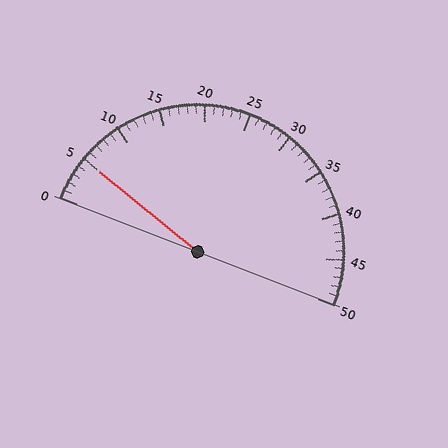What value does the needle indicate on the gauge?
The needle indicates approximately 5.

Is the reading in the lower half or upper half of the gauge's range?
The reading is in the lower half of the range (0 to 50).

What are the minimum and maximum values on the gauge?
The gauge ranges from 0 to 50.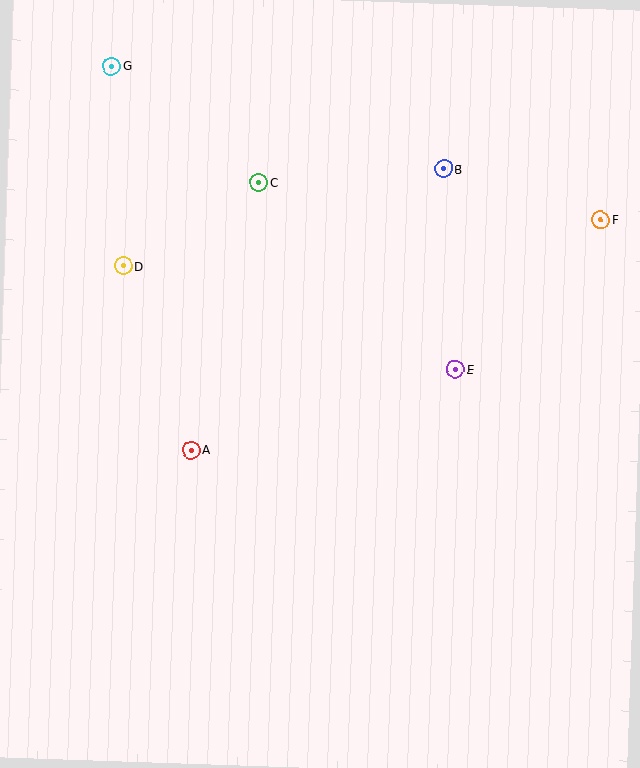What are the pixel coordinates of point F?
Point F is at (601, 220).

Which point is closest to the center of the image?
Point E at (455, 369) is closest to the center.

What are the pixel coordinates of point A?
Point A is at (191, 450).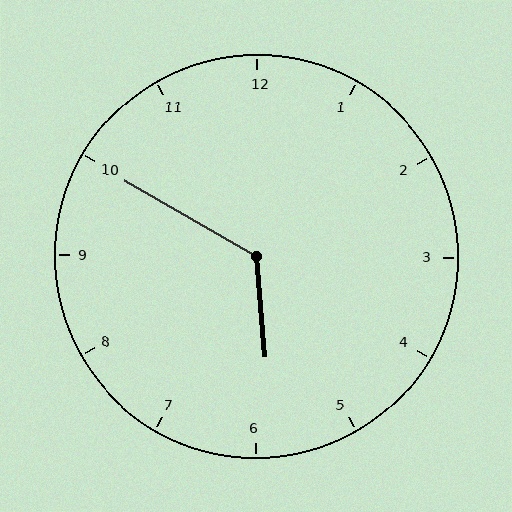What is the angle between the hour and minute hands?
Approximately 125 degrees.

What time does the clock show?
5:50.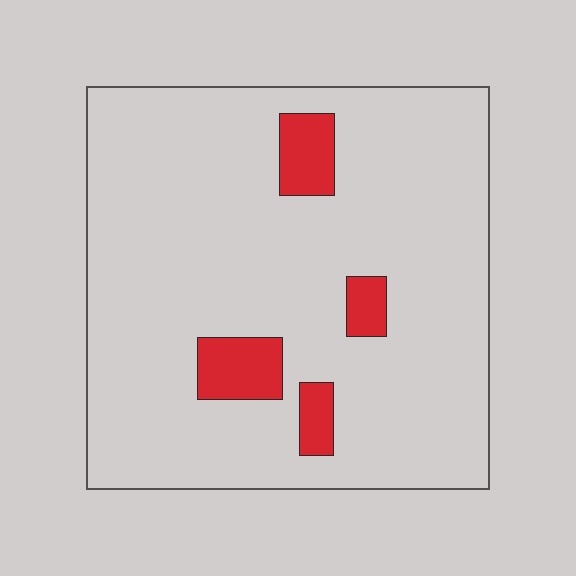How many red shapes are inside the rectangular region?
4.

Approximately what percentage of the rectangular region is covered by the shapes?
Approximately 10%.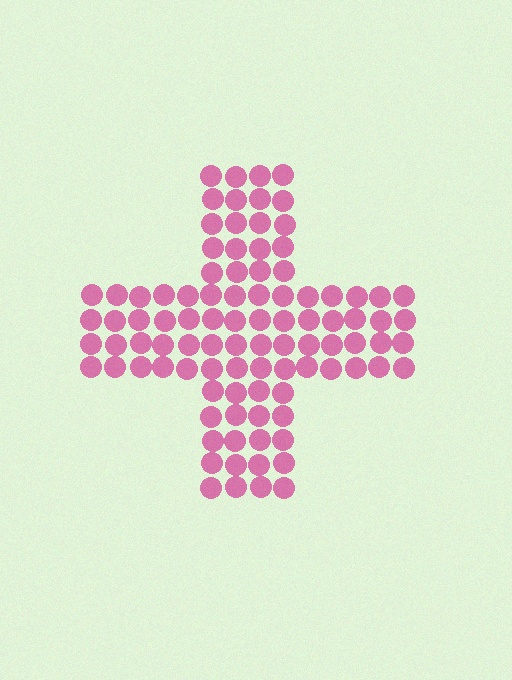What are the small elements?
The small elements are circles.